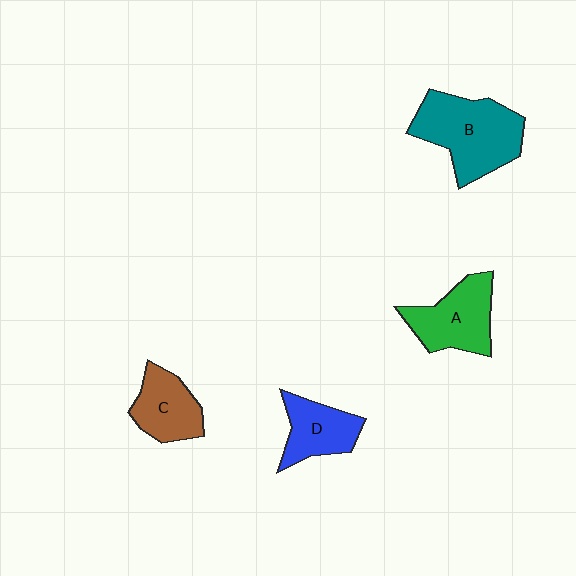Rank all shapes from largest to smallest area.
From largest to smallest: B (teal), A (green), C (brown), D (blue).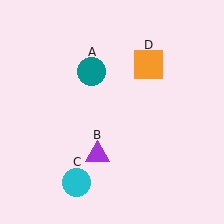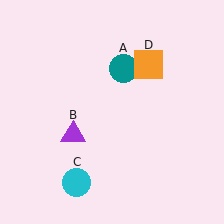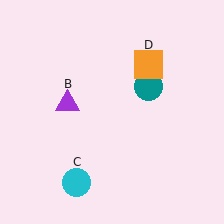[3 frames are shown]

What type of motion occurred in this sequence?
The teal circle (object A), purple triangle (object B) rotated clockwise around the center of the scene.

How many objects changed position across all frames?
2 objects changed position: teal circle (object A), purple triangle (object B).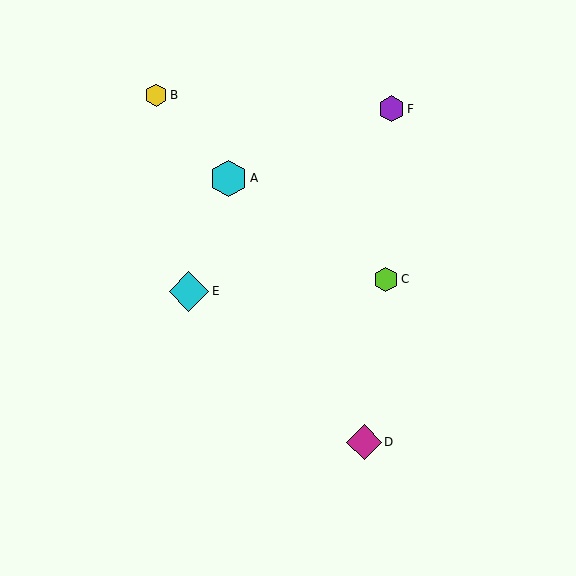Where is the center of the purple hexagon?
The center of the purple hexagon is at (392, 109).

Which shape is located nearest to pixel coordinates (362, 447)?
The magenta diamond (labeled D) at (364, 442) is nearest to that location.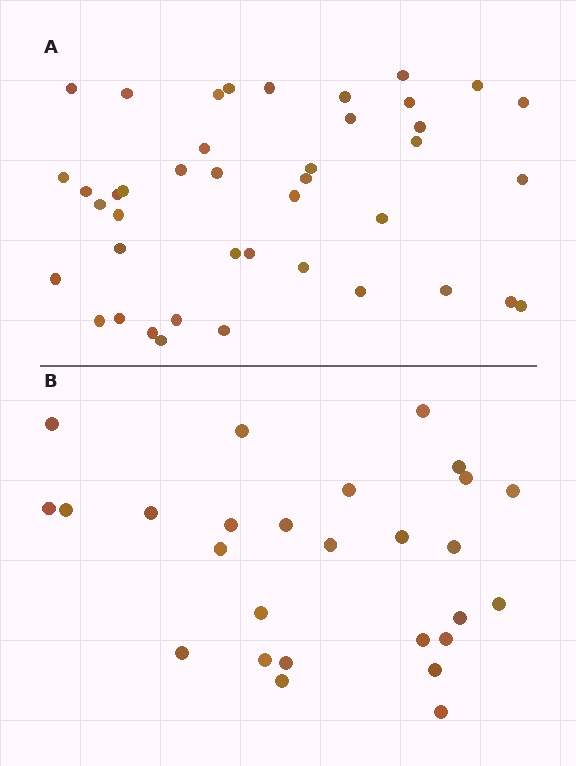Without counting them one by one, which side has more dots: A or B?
Region A (the top region) has more dots.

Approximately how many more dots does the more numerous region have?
Region A has approximately 15 more dots than region B.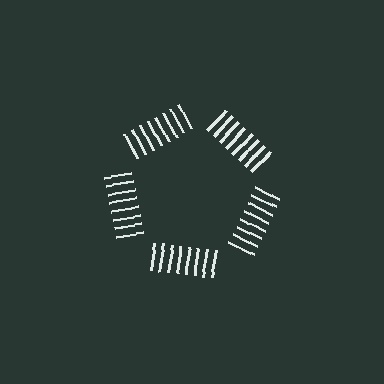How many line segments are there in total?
40 — 8 along each of the 5 edges.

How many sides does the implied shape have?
5 sides — the line-ends trace a pentagon.